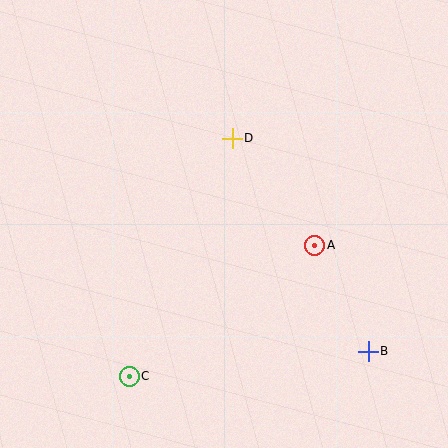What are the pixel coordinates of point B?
Point B is at (368, 351).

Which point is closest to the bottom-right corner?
Point B is closest to the bottom-right corner.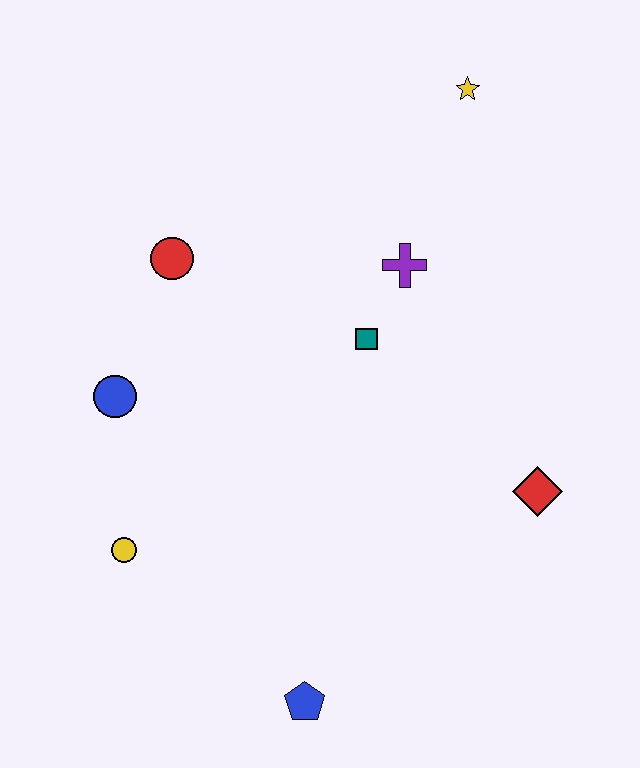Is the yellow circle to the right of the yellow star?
No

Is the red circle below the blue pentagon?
No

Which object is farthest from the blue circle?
The yellow star is farthest from the blue circle.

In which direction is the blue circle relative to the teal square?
The blue circle is to the left of the teal square.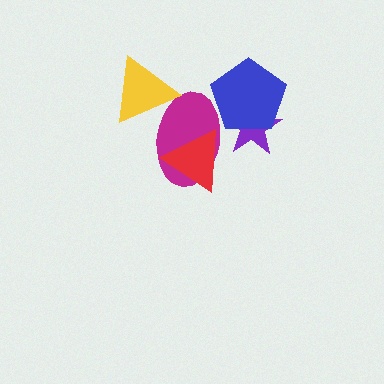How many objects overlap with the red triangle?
1 object overlaps with the red triangle.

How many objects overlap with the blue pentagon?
2 objects overlap with the blue pentagon.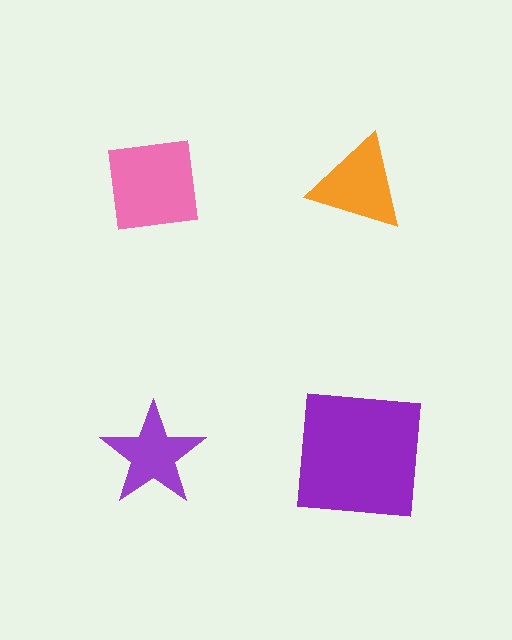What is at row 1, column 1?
A pink square.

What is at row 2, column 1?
A purple star.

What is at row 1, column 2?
An orange triangle.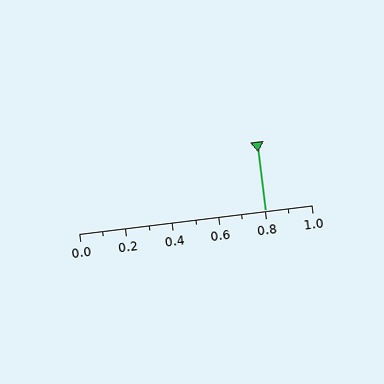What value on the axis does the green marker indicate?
The marker indicates approximately 0.8.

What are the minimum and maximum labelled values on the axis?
The axis runs from 0.0 to 1.0.